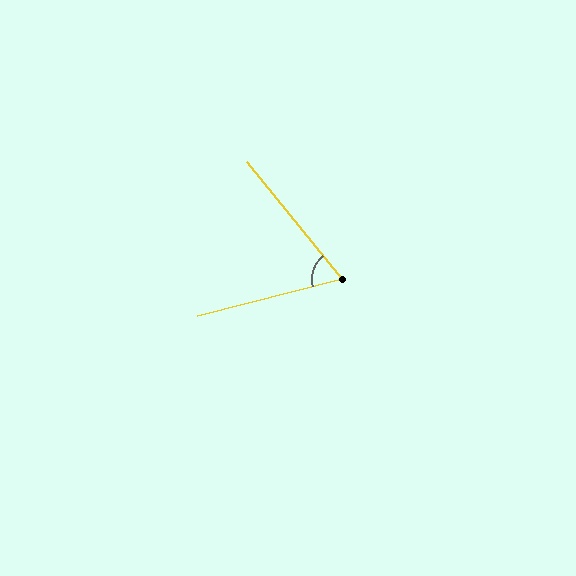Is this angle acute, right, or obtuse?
It is acute.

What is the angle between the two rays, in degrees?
Approximately 65 degrees.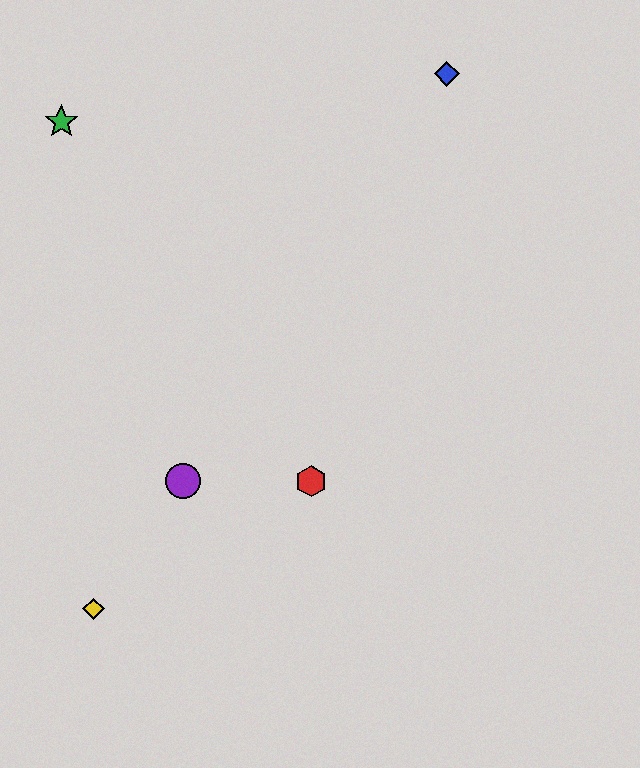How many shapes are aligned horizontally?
2 shapes (the red hexagon, the purple circle) are aligned horizontally.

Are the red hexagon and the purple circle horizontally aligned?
Yes, both are at y≈481.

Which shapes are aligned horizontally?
The red hexagon, the purple circle are aligned horizontally.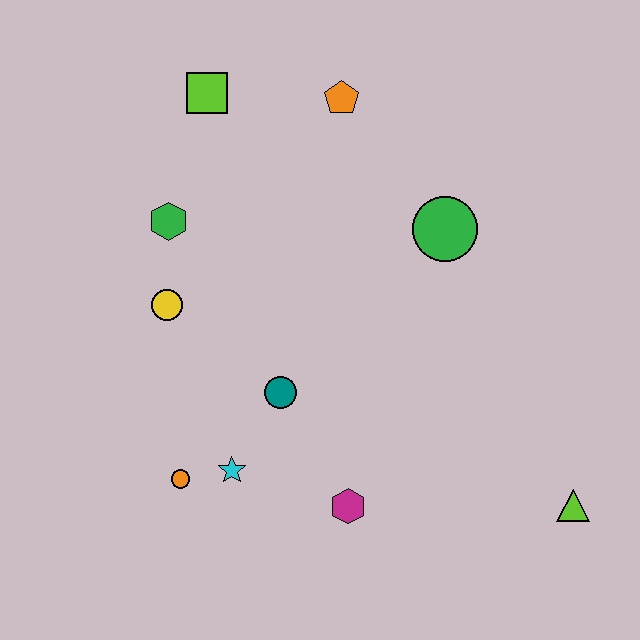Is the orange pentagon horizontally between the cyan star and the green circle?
Yes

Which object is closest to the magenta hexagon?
The cyan star is closest to the magenta hexagon.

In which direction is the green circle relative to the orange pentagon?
The green circle is below the orange pentagon.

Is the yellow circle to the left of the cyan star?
Yes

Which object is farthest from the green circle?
The orange circle is farthest from the green circle.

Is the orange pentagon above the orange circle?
Yes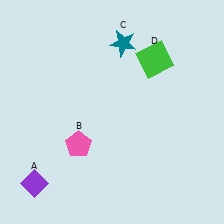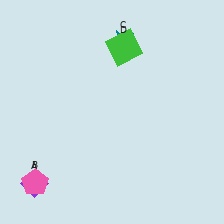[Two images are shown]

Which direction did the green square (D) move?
The green square (D) moved left.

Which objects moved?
The objects that moved are: the pink pentagon (B), the green square (D).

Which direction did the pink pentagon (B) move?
The pink pentagon (B) moved left.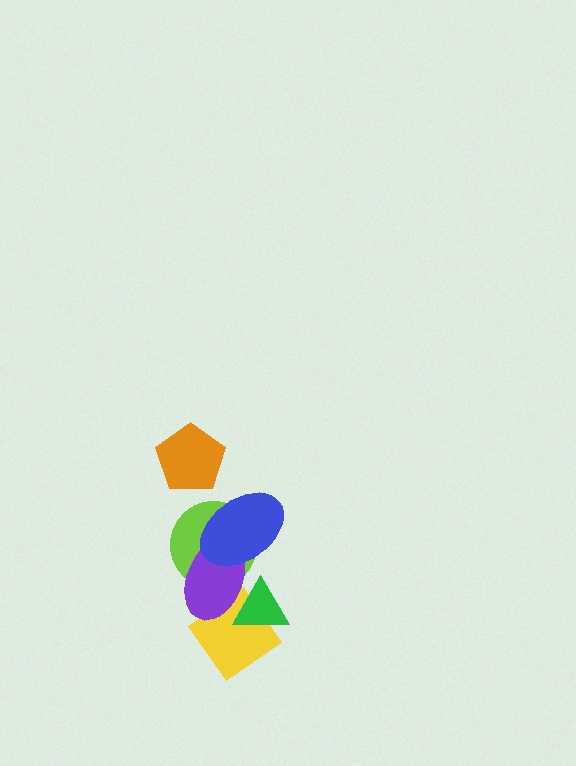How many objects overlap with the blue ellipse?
2 objects overlap with the blue ellipse.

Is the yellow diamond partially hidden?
Yes, it is partially covered by another shape.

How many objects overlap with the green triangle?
2 objects overlap with the green triangle.